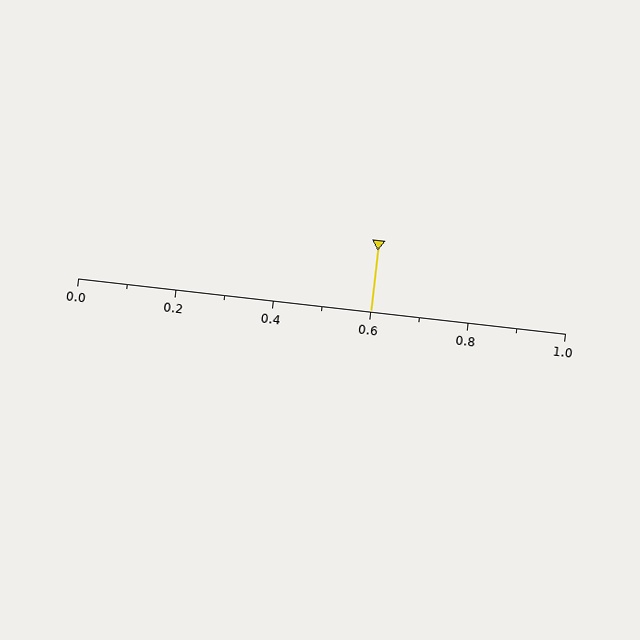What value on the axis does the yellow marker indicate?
The marker indicates approximately 0.6.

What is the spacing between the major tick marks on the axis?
The major ticks are spaced 0.2 apart.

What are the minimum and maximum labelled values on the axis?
The axis runs from 0.0 to 1.0.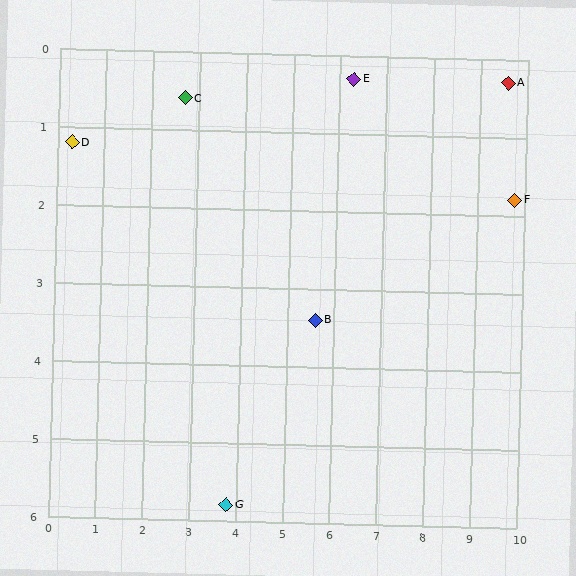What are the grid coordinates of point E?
Point E is at approximately (6.3, 0.3).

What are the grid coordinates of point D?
Point D is at approximately (0.3, 1.2).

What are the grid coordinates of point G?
Point G is at approximately (3.8, 5.8).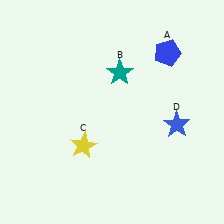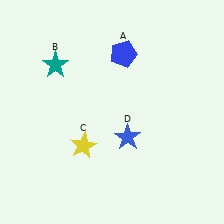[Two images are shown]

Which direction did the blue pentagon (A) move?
The blue pentagon (A) moved left.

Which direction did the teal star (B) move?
The teal star (B) moved left.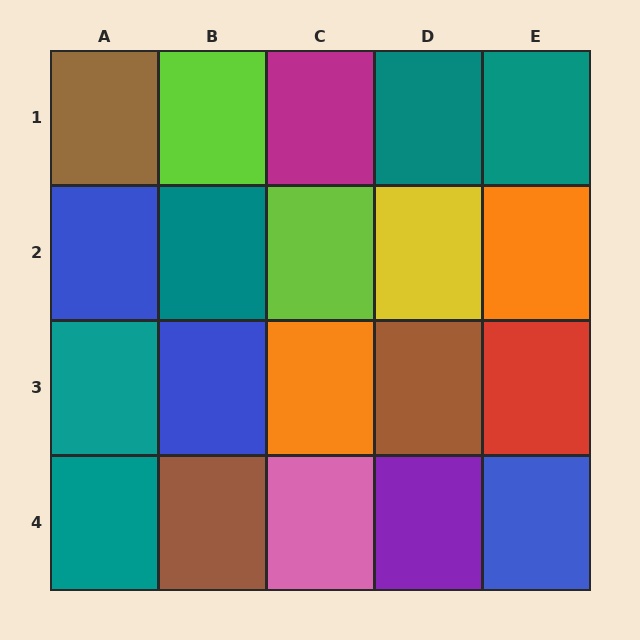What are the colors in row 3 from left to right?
Teal, blue, orange, brown, red.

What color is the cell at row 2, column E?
Orange.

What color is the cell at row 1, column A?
Brown.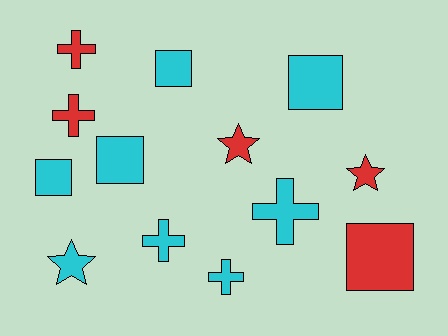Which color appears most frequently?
Cyan, with 8 objects.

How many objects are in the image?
There are 13 objects.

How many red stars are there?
There are 2 red stars.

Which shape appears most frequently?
Square, with 5 objects.